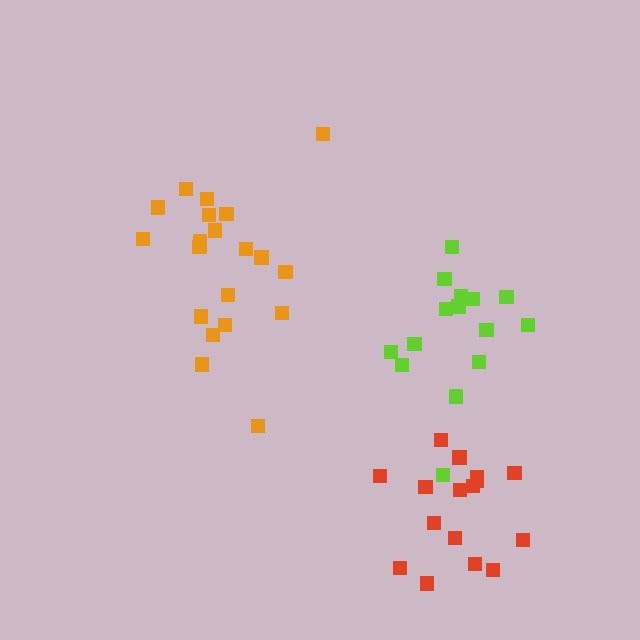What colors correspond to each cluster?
The clusters are colored: orange, red, lime.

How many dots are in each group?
Group 1: 20 dots, Group 2: 16 dots, Group 3: 16 dots (52 total).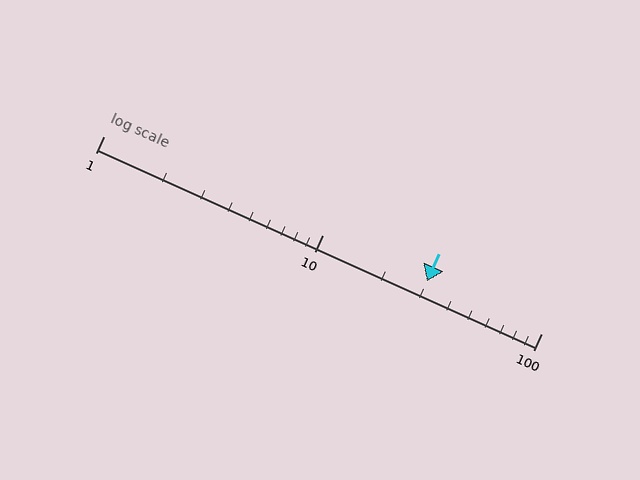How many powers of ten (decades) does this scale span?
The scale spans 2 decades, from 1 to 100.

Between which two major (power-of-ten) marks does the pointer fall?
The pointer is between 10 and 100.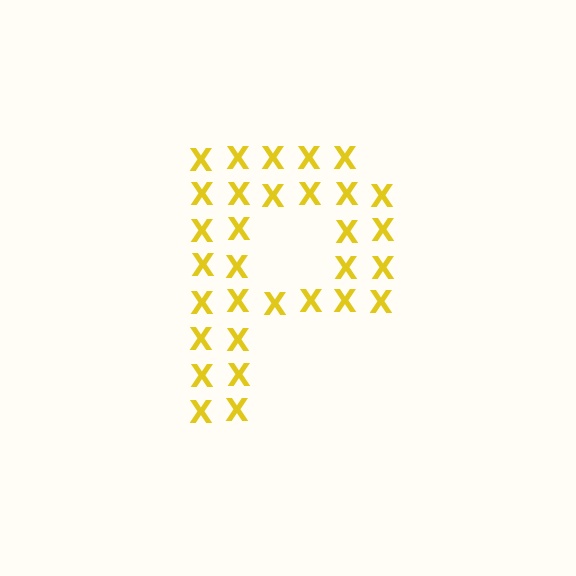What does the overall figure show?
The overall figure shows the letter P.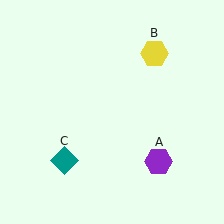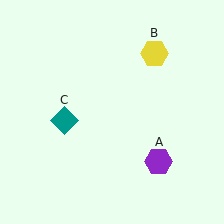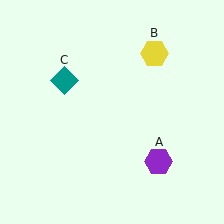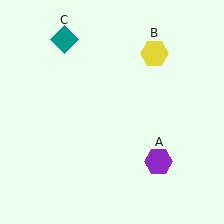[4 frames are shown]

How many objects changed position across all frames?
1 object changed position: teal diamond (object C).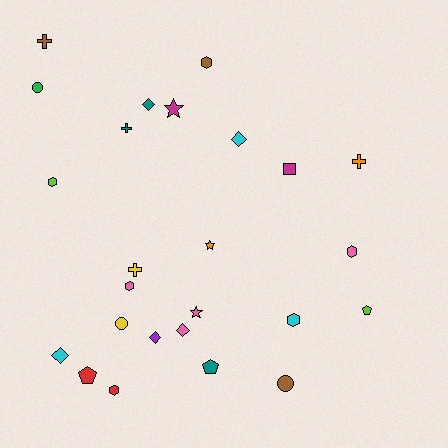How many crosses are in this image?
There are 4 crosses.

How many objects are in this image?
There are 25 objects.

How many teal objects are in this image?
There are 3 teal objects.